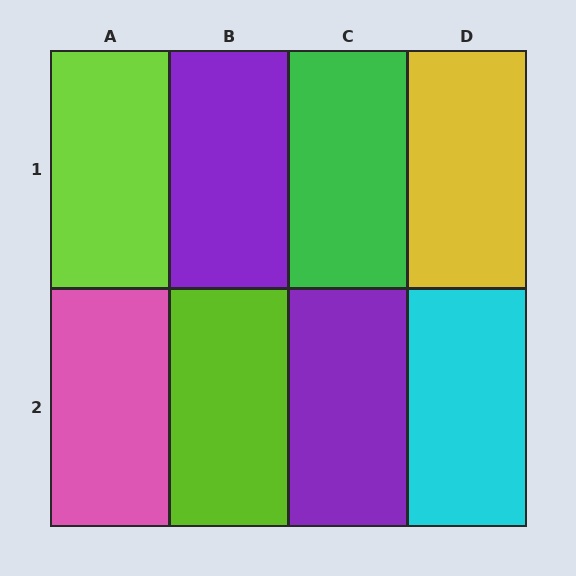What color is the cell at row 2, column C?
Purple.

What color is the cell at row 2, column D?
Cyan.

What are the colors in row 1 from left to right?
Lime, purple, green, yellow.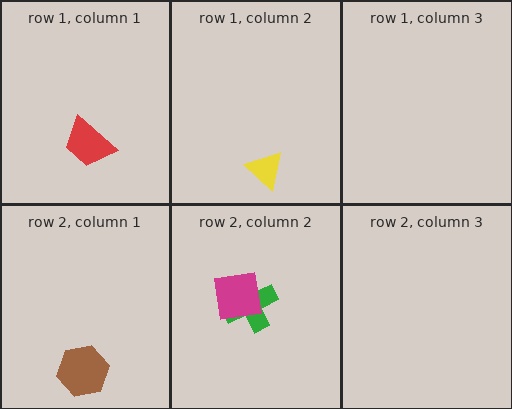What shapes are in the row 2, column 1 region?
The brown hexagon.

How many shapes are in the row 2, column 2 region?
2.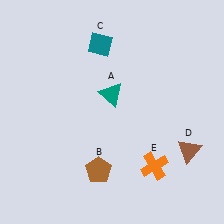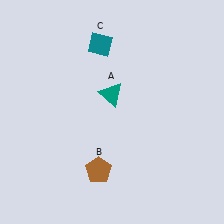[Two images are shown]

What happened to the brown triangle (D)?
The brown triangle (D) was removed in Image 2. It was in the bottom-right area of Image 1.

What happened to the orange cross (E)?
The orange cross (E) was removed in Image 2. It was in the bottom-right area of Image 1.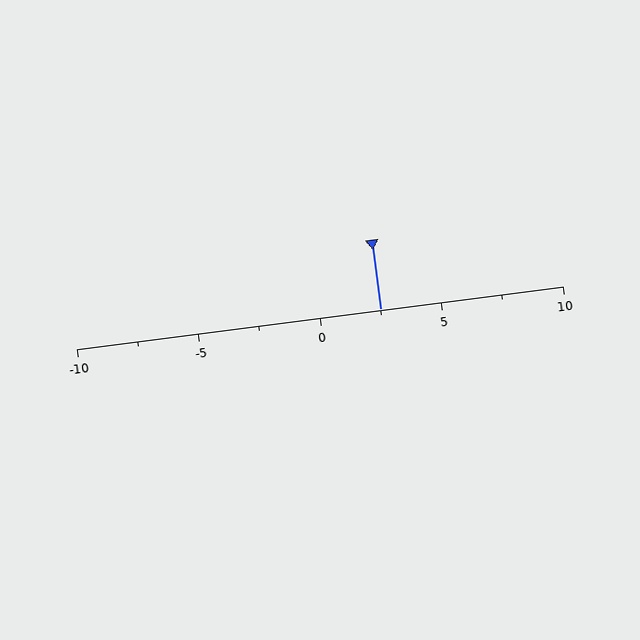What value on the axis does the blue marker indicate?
The marker indicates approximately 2.5.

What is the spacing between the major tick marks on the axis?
The major ticks are spaced 5 apart.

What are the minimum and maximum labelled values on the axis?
The axis runs from -10 to 10.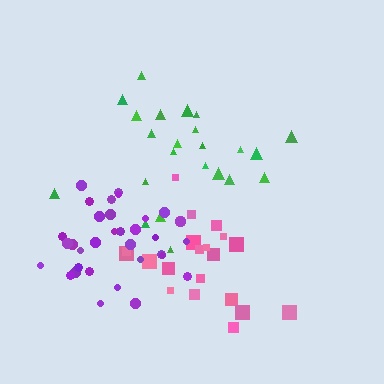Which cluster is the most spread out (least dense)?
Green.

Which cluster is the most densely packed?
Purple.